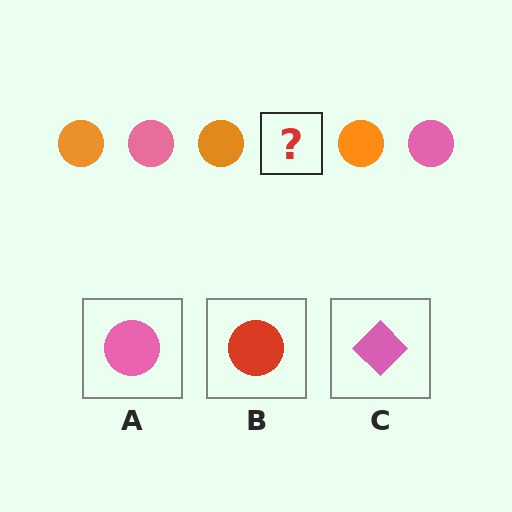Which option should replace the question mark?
Option A.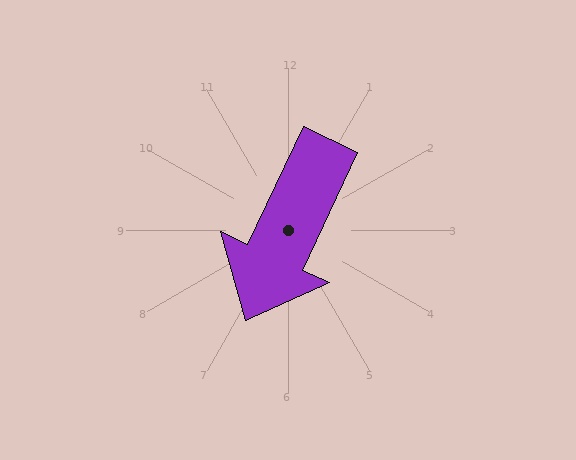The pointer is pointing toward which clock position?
Roughly 7 o'clock.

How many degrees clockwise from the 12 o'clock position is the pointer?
Approximately 205 degrees.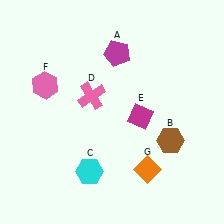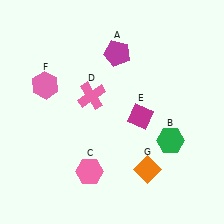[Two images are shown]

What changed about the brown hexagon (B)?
In Image 1, B is brown. In Image 2, it changed to green.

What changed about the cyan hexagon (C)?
In Image 1, C is cyan. In Image 2, it changed to pink.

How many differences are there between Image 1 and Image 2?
There are 2 differences between the two images.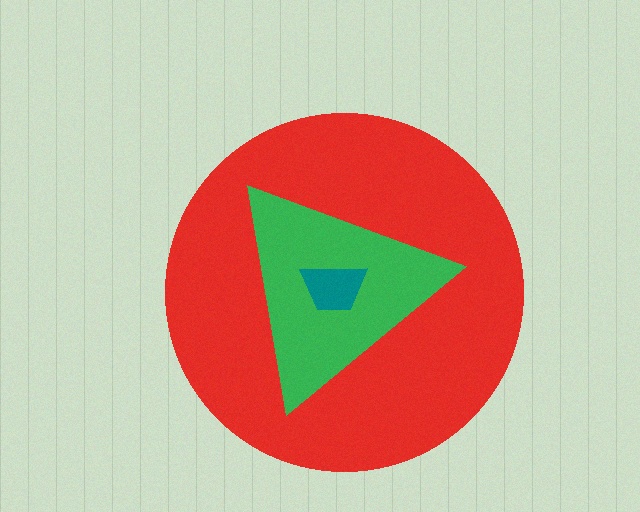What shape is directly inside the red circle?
The green triangle.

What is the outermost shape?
The red circle.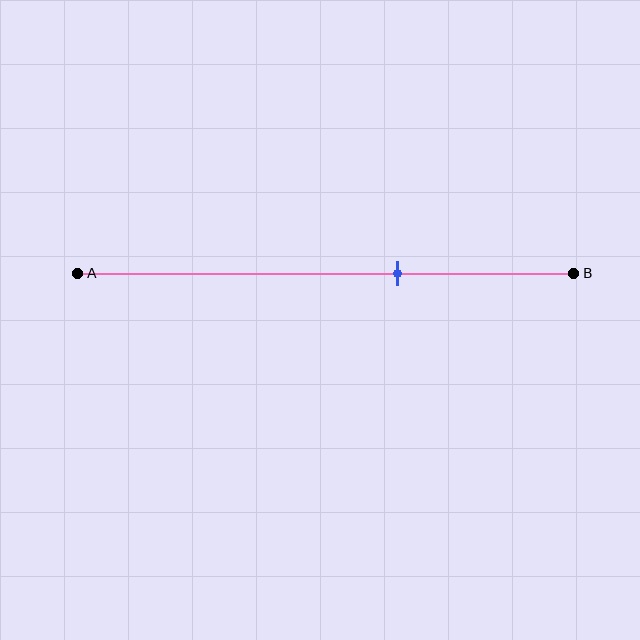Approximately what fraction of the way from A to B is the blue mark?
The blue mark is approximately 65% of the way from A to B.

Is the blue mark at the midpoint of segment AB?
No, the mark is at about 65% from A, not at the 50% midpoint.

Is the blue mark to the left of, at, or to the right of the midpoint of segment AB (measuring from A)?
The blue mark is to the right of the midpoint of segment AB.